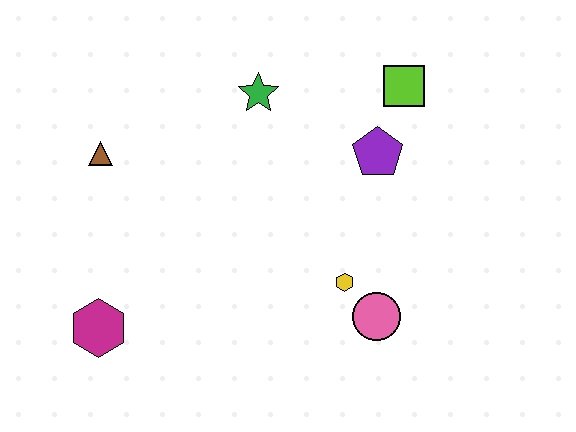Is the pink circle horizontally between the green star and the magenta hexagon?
No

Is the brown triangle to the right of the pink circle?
No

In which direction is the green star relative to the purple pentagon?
The green star is to the left of the purple pentagon.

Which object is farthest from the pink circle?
The brown triangle is farthest from the pink circle.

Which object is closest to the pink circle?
The yellow hexagon is closest to the pink circle.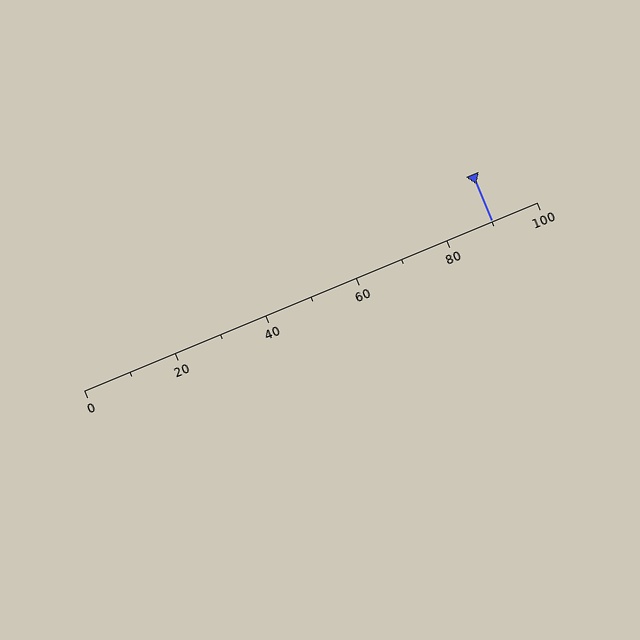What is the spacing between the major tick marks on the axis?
The major ticks are spaced 20 apart.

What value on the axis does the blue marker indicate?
The marker indicates approximately 90.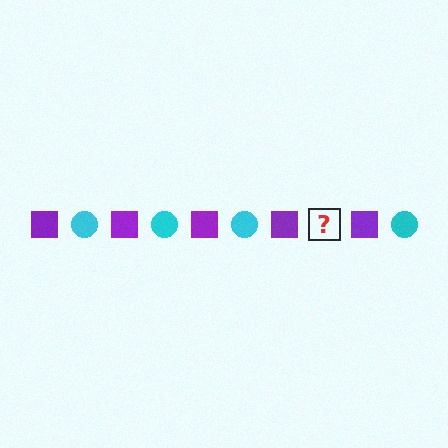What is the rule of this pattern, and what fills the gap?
The rule is that the pattern alternates between purple square and cyan circle. The gap should be filled with a cyan circle.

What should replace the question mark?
The question mark should be replaced with a cyan circle.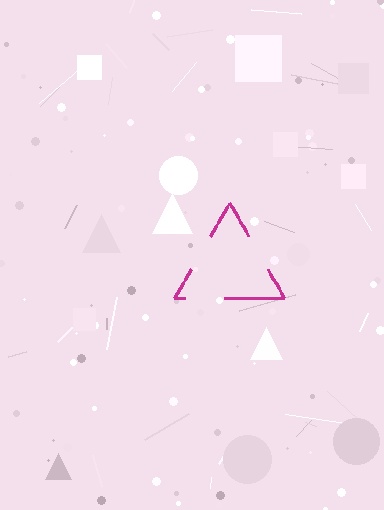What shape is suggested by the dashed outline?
The dashed outline suggests a triangle.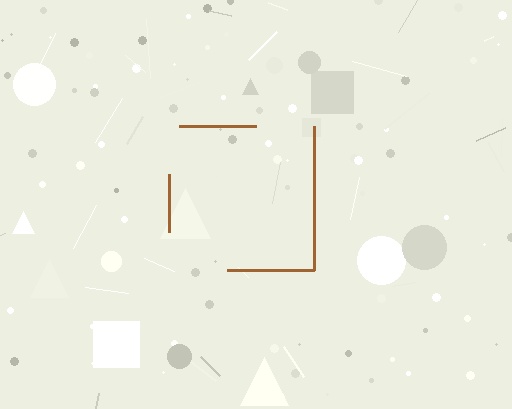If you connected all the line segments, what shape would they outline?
They would outline a square.